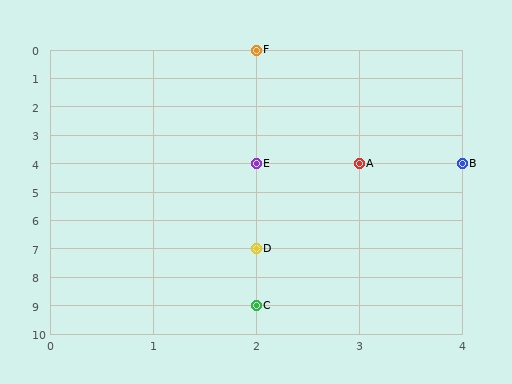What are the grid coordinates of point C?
Point C is at grid coordinates (2, 9).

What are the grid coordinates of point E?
Point E is at grid coordinates (2, 4).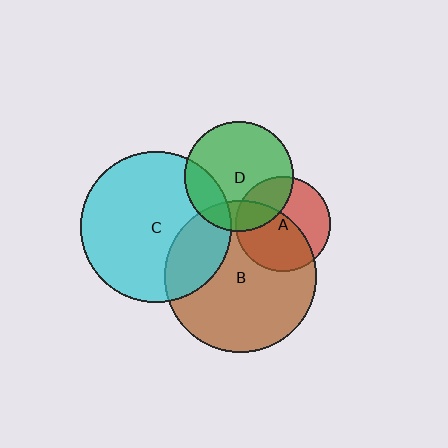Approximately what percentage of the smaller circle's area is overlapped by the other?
Approximately 20%.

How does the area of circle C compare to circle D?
Approximately 1.9 times.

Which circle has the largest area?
Circle B (brown).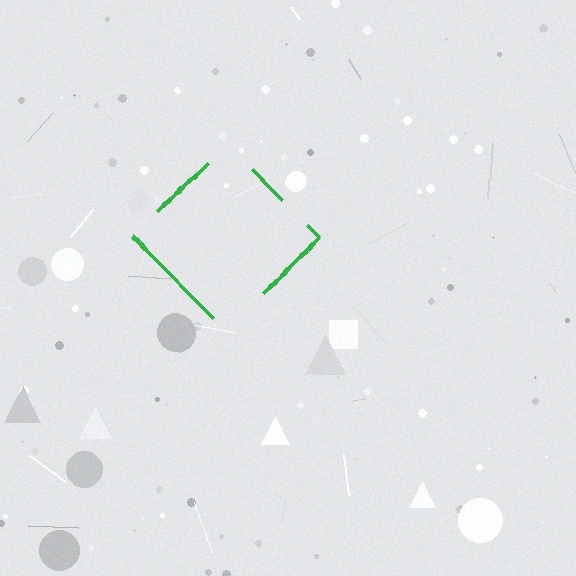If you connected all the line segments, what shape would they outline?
They would outline a diamond.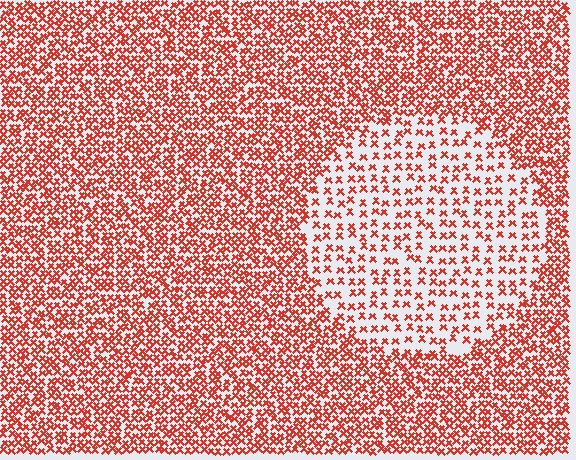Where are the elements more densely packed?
The elements are more densely packed outside the circle boundary.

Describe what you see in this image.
The image contains small red elements arranged at two different densities. A circle-shaped region is visible where the elements are less densely packed than the surrounding area.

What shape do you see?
I see a circle.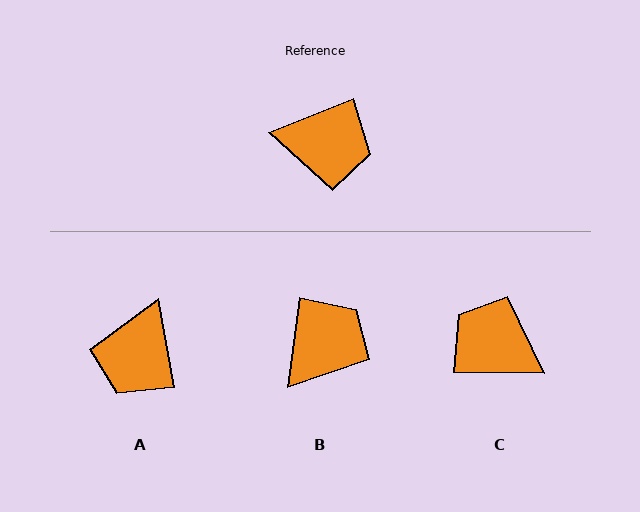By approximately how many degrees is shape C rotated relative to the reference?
Approximately 157 degrees counter-clockwise.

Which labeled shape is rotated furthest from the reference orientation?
C, about 157 degrees away.